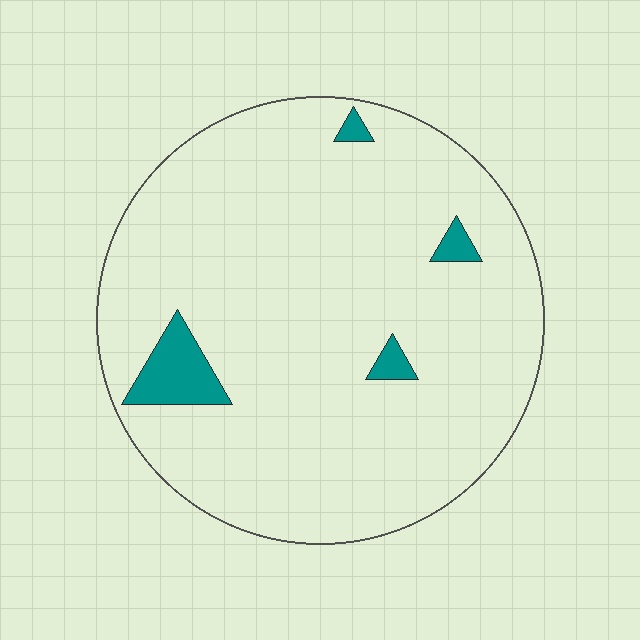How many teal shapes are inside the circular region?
4.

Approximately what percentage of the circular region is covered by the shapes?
Approximately 5%.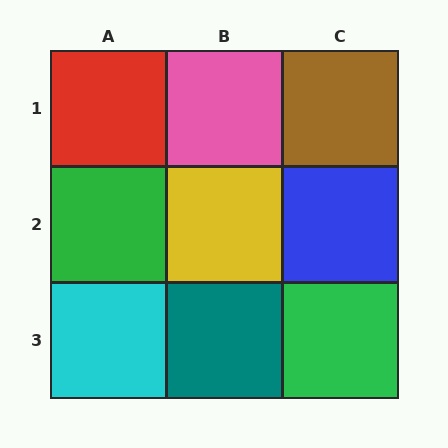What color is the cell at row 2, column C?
Blue.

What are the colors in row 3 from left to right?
Cyan, teal, green.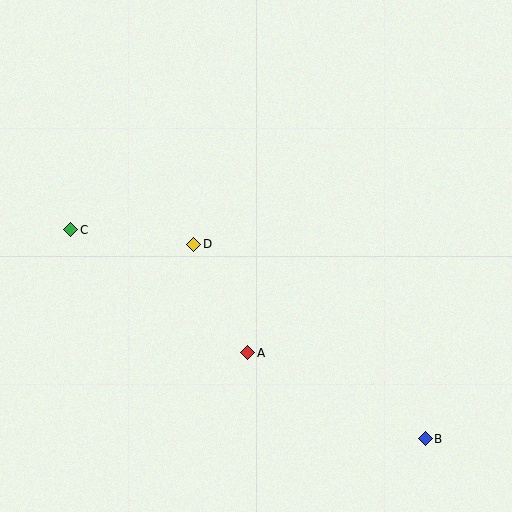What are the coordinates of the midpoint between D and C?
The midpoint between D and C is at (132, 237).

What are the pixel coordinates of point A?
Point A is at (248, 353).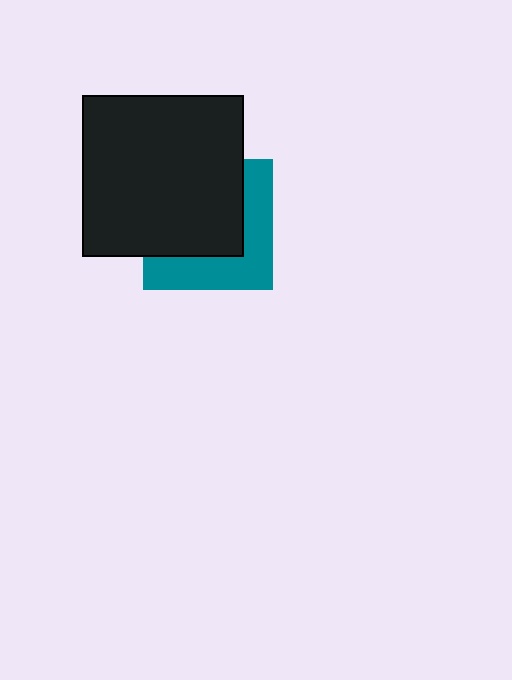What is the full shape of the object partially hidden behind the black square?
The partially hidden object is a teal square.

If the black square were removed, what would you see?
You would see the complete teal square.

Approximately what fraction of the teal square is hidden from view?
Roughly 58% of the teal square is hidden behind the black square.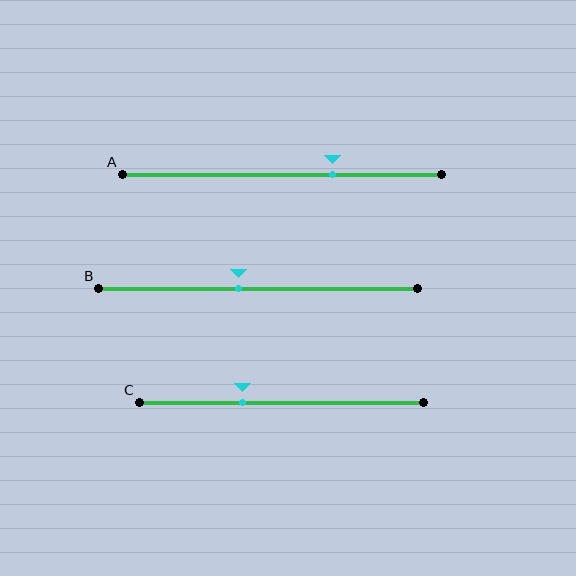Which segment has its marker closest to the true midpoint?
Segment B has its marker closest to the true midpoint.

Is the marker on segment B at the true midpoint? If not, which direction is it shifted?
No, the marker on segment B is shifted to the left by about 6% of the segment length.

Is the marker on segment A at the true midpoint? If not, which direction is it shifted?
No, the marker on segment A is shifted to the right by about 16% of the segment length.